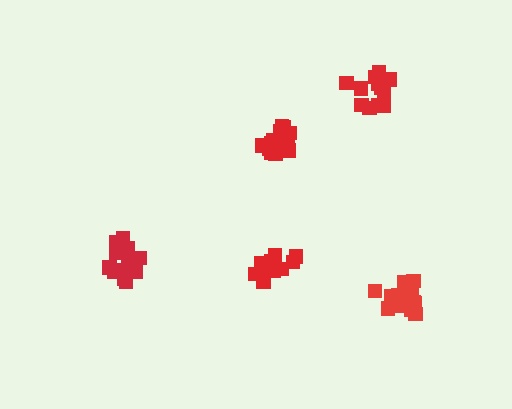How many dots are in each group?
Group 1: 15 dots, Group 2: 13 dots, Group 3: 13 dots, Group 4: 13 dots, Group 5: 17 dots (71 total).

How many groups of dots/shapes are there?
There are 5 groups.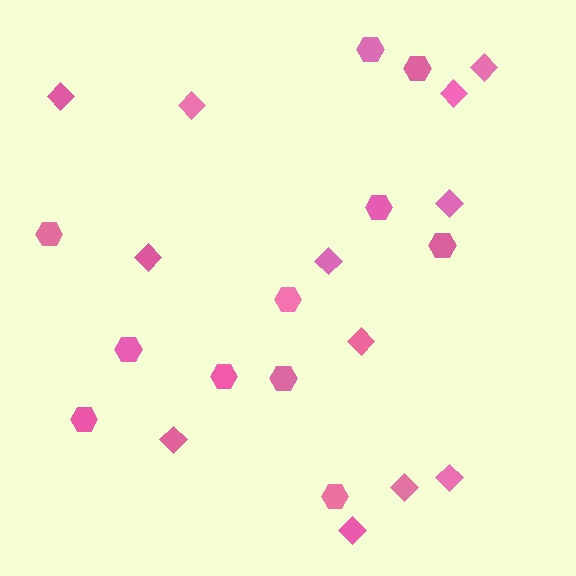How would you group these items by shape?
There are 2 groups: one group of hexagons (11) and one group of diamonds (12).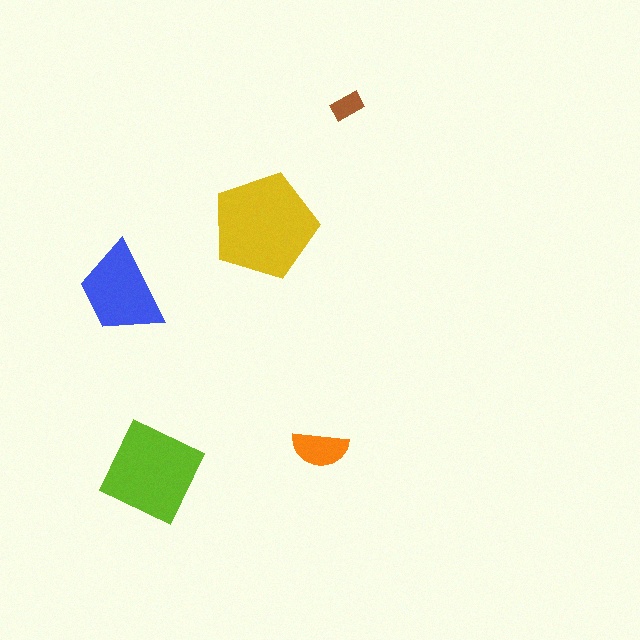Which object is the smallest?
The brown rectangle.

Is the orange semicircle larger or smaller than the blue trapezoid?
Smaller.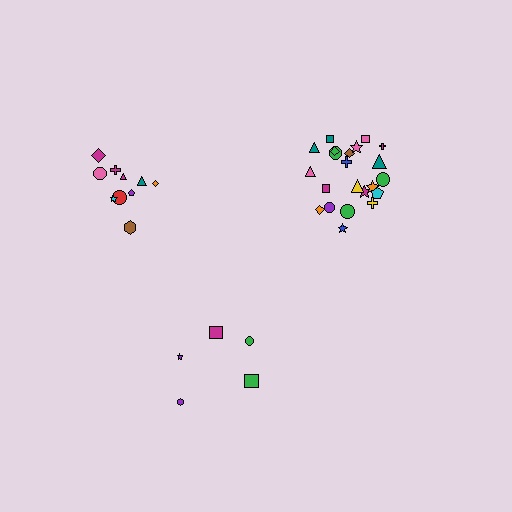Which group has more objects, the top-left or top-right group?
The top-right group.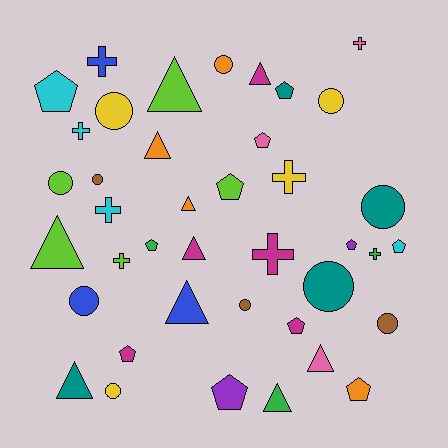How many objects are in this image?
There are 40 objects.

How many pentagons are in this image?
There are 11 pentagons.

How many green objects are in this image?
There are 3 green objects.